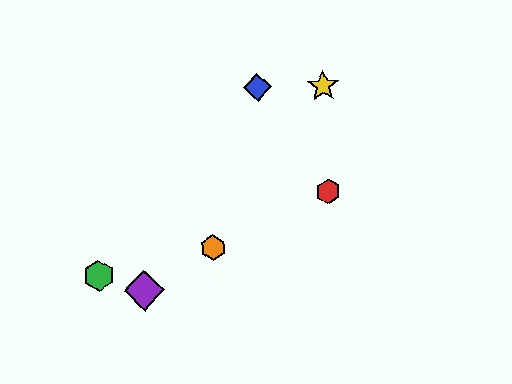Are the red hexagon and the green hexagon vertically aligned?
No, the red hexagon is at x≈328 and the green hexagon is at x≈99.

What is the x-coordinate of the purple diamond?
The purple diamond is at x≈144.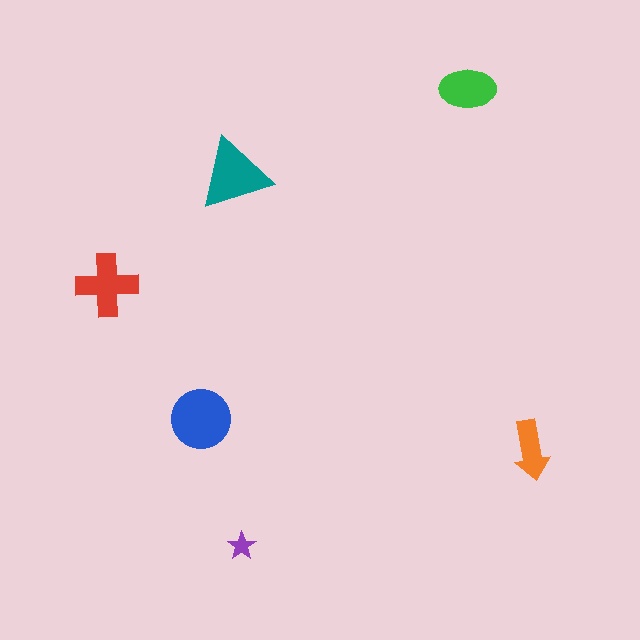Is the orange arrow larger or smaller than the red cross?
Smaller.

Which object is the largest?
The blue circle.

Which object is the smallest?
The purple star.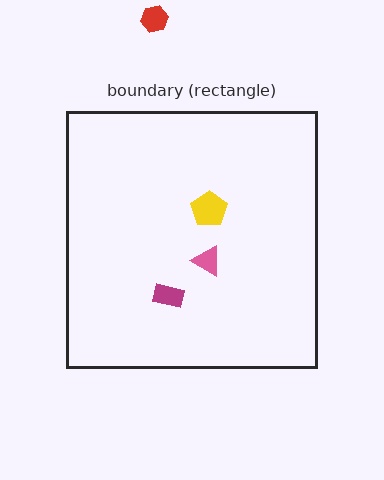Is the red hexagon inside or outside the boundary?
Outside.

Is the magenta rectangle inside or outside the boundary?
Inside.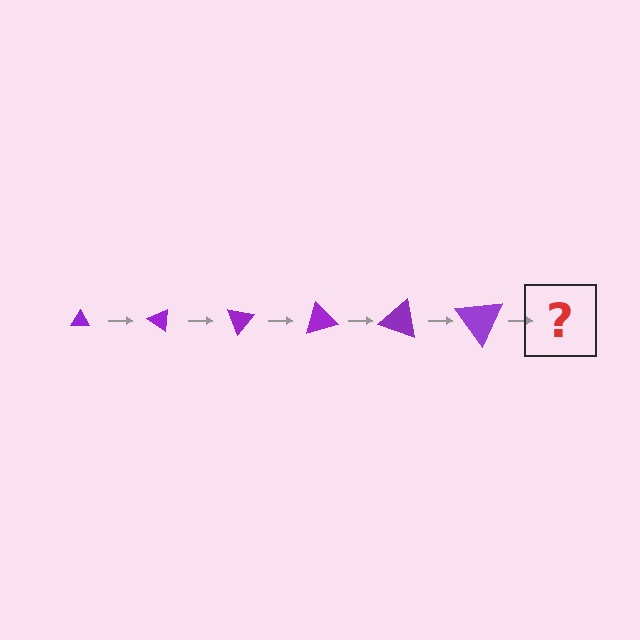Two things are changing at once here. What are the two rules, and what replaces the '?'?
The two rules are that the triangle grows larger each step and it rotates 35 degrees each step. The '?' should be a triangle, larger than the previous one and rotated 210 degrees from the start.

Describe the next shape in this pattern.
It should be a triangle, larger than the previous one and rotated 210 degrees from the start.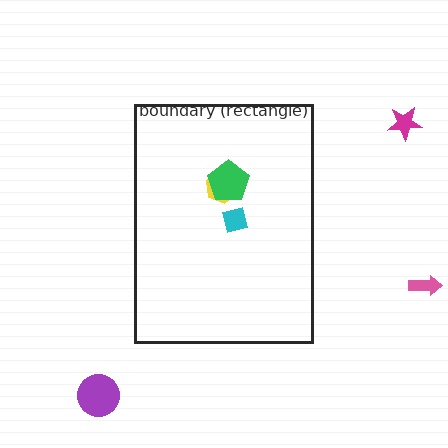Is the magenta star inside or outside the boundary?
Outside.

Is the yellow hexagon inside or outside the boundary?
Inside.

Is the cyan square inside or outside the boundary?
Inside.